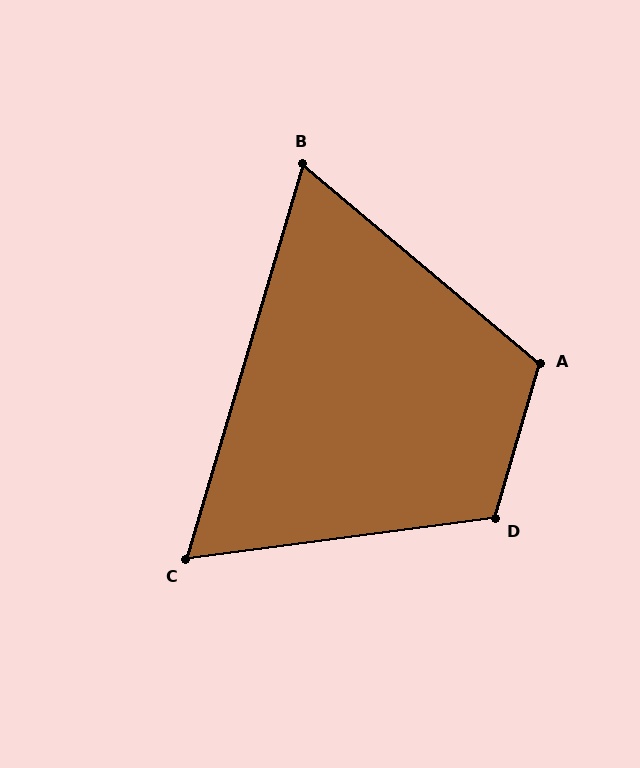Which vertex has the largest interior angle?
A, at approximately 114 degrees.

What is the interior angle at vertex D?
Approximately 114 degrees (obtuse).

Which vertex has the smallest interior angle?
C, at approximately 66 degrees.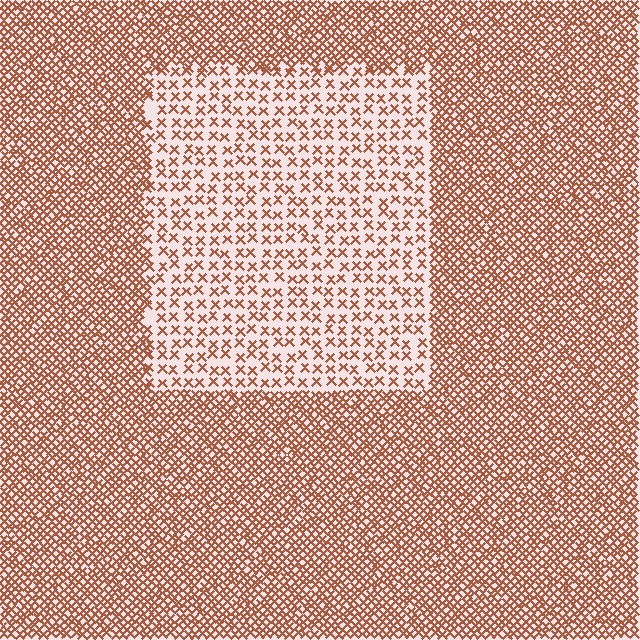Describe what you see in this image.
The image contains small brown elements arranged at two different densities. A rectangle-shaped region is visible where the elements are less densely packed than the surrounding area.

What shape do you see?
I see a rectangle.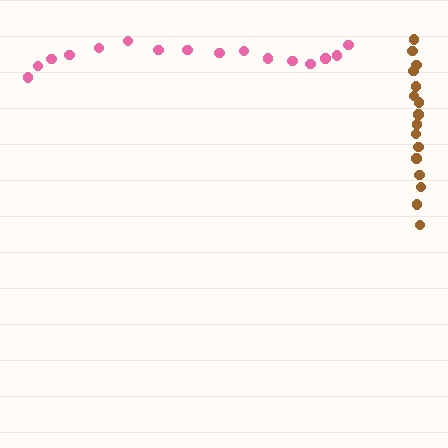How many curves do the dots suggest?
There are 2 distinct paths.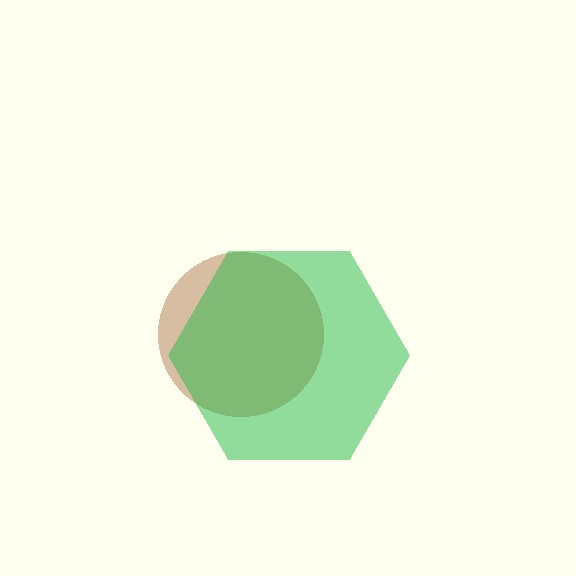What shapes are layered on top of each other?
The layered shapes are: a brown circle, a green hexagon.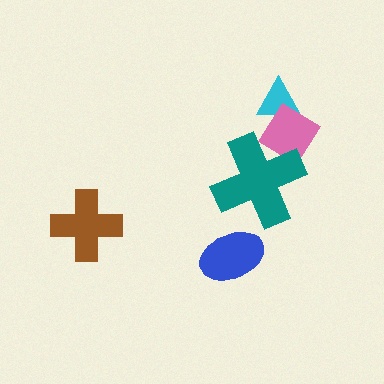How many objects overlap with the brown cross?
0 objects overlap with the brown cross.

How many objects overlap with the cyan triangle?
1 object overlaps with the cyan triangle.